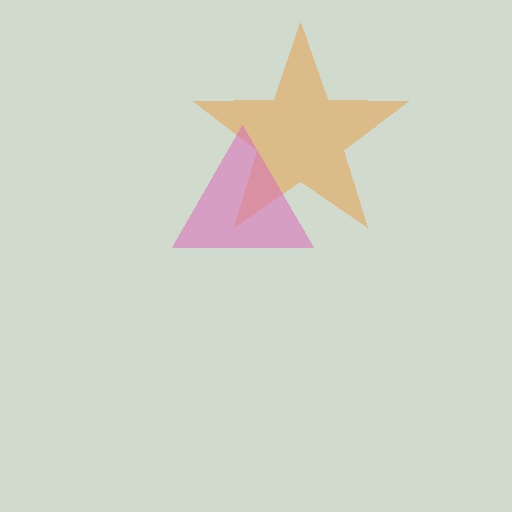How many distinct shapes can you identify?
There are 2 distinct shapes: an orange star, a pink triangle.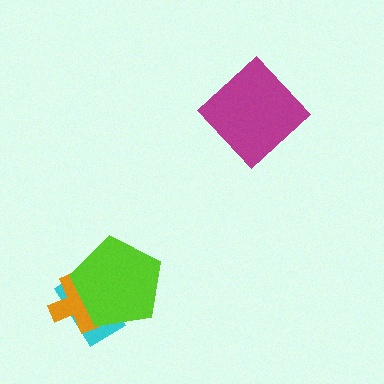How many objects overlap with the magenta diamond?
0 objects overlap with the magenta diamond.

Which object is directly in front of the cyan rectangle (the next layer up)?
The orange cross is directly in front of the cyan rectangle.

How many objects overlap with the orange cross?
2 objects overlap with the orange cross.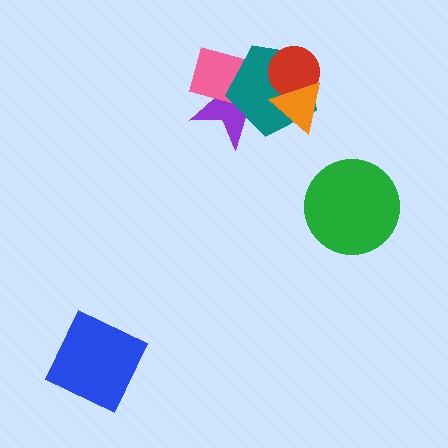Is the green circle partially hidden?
No, no other shape covers it.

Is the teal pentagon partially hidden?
Yes, it is partially covered by another shape.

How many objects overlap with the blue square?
0 objects overlap with the blue square.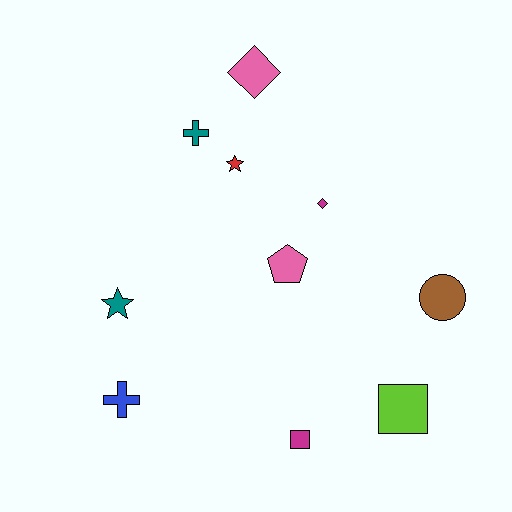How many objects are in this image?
There are 10 objects.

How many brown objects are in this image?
There is 1 brown object.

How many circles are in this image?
There is 1 circle.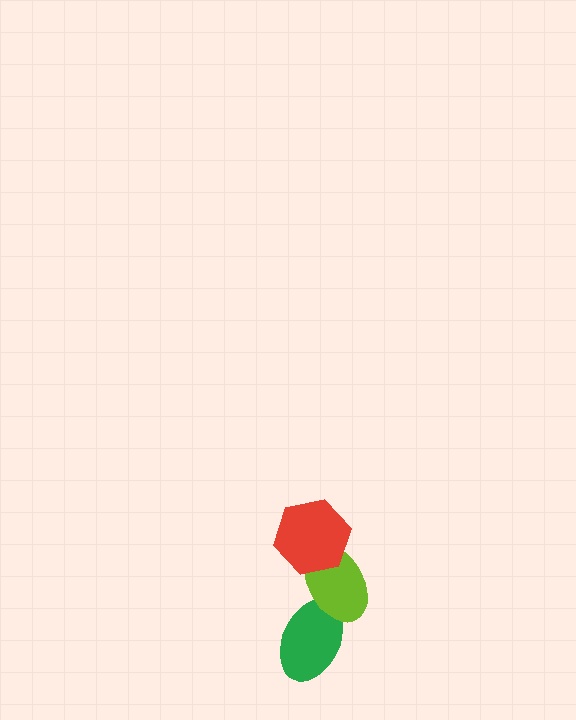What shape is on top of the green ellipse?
The lime ellipse is on top of the green ellipse.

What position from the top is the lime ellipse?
The lime ellipse is 2nd from the top.